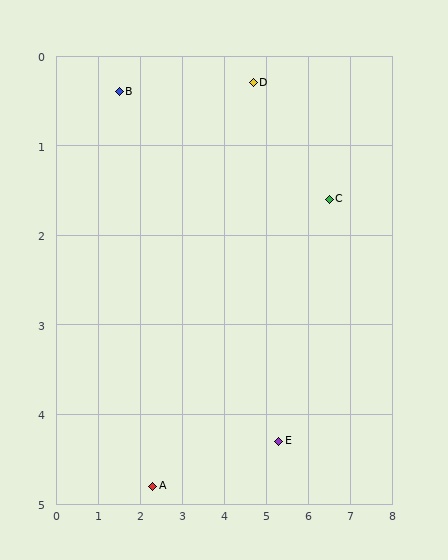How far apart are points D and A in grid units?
Points D and A are about 5.1 grid units apart.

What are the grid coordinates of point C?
Point C is at approximately (6.5, 1.6).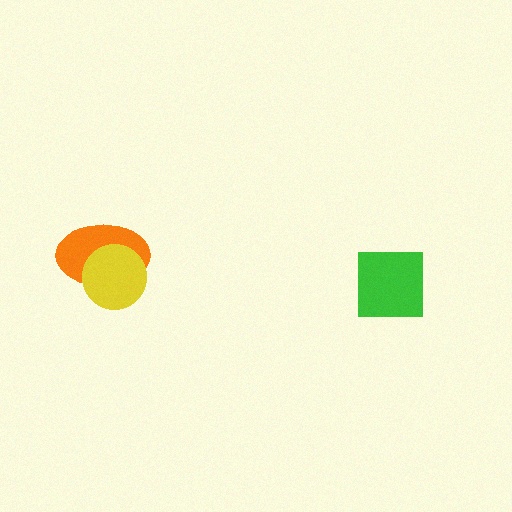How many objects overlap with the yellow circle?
1 object overlaps with the yellow circle.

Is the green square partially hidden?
No, no other shape covers it.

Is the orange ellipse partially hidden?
Yes, it is partially covered by another shape.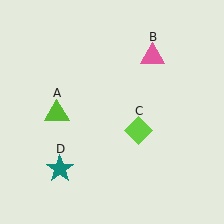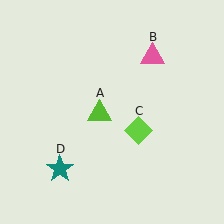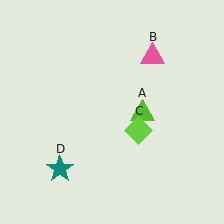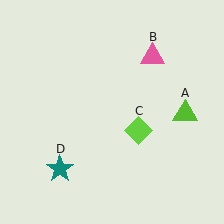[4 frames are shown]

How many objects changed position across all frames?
1 object changed position: lime triangle (object A).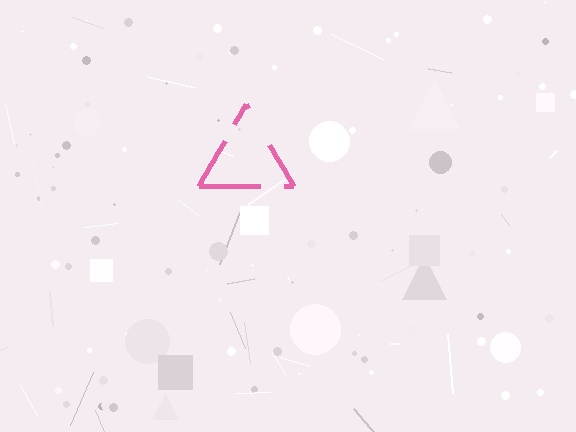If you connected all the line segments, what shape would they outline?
They would outline a triangle.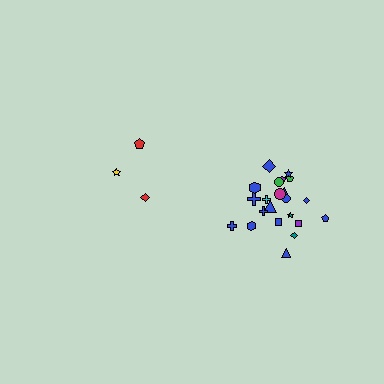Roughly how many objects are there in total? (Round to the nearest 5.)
Roughly 25 objects in total.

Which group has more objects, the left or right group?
The right group.